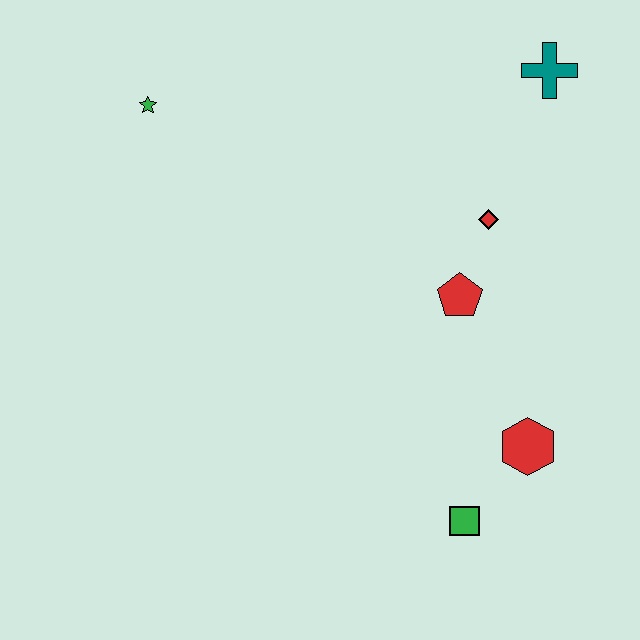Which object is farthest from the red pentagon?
The green star is farthest from the red pentagon.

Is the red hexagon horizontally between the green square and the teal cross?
Yes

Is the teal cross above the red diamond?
Yes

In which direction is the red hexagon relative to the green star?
The red hexagon is to the right of the green star.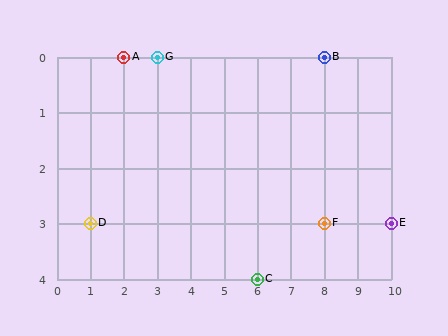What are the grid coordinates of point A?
Point A is at grid coordinates (2, 0).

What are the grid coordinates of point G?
Point G is at grid coordinates (3, 0).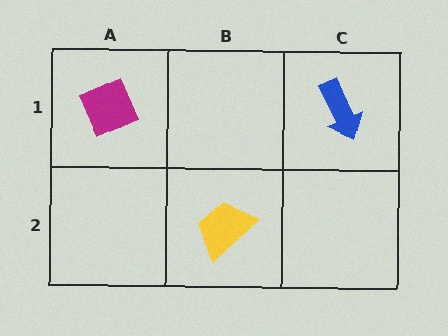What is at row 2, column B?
A yellow trapezoid.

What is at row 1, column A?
A magenta diamond.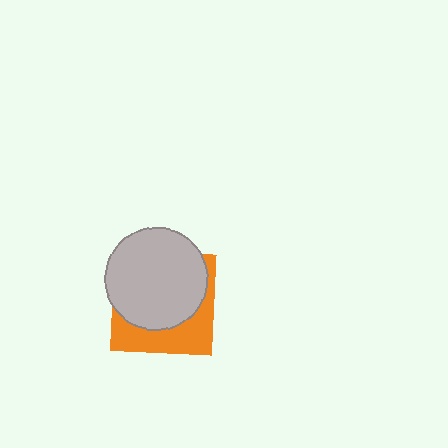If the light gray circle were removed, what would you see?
You would see the complete orange square.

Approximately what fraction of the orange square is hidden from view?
Roughly 64% of the orange square is hidden behind the light gray circle.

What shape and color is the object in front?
The object in front is a light gray circle.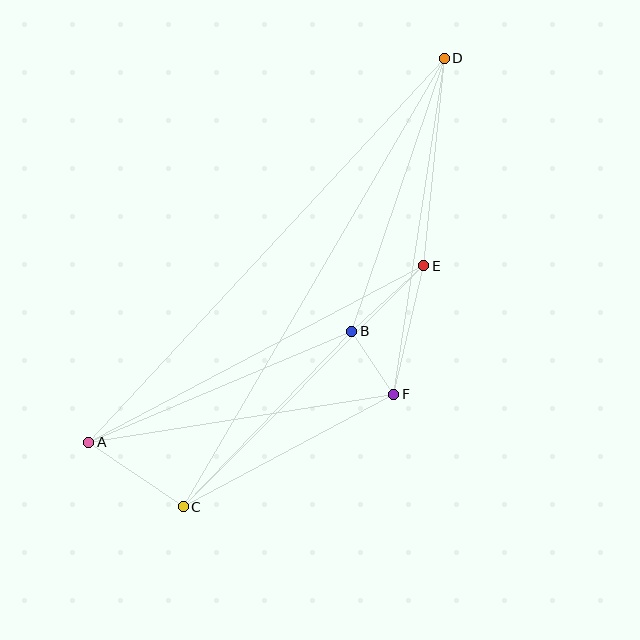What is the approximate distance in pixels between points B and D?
The distance between B and D is approximately 288 pixels.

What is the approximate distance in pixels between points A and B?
The distance between A and B is approximately 285 pixels.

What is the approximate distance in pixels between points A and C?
The distance between A and C is approximately 114 pixels.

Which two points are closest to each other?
Points B and F are closest to each other.